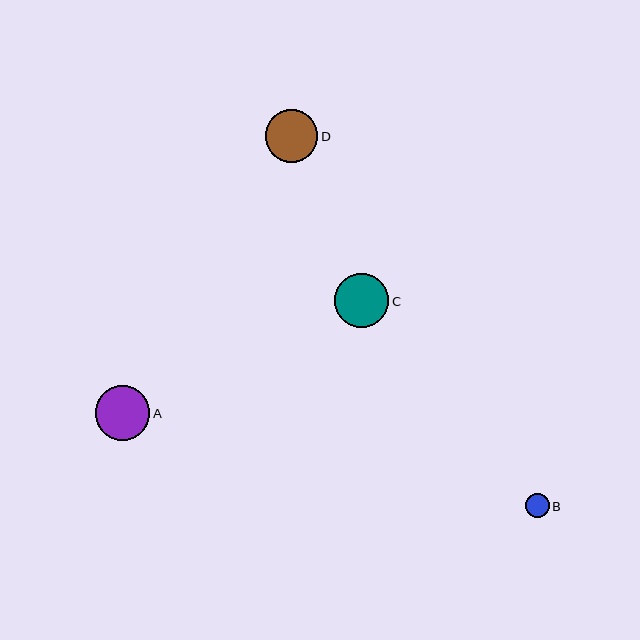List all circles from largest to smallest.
From largest to smallest: A, C, D, B.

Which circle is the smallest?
Circle B is the smallest with a size of approximately 24 pixels.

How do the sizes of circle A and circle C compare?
Circle A and circle C are approximately the same size.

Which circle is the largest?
Circle A is the largest with a size of approximately 54 pixels.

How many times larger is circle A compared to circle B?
Circle A is approximately 2.3 times the size of circle B.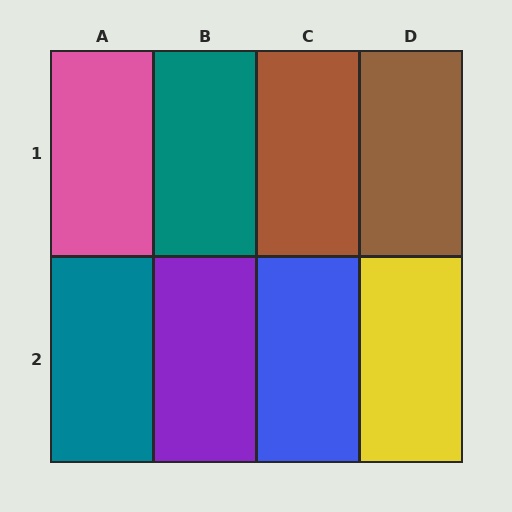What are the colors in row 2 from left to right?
Teal, purple, blue, yellow.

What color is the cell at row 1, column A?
Pink.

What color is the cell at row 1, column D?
Brown.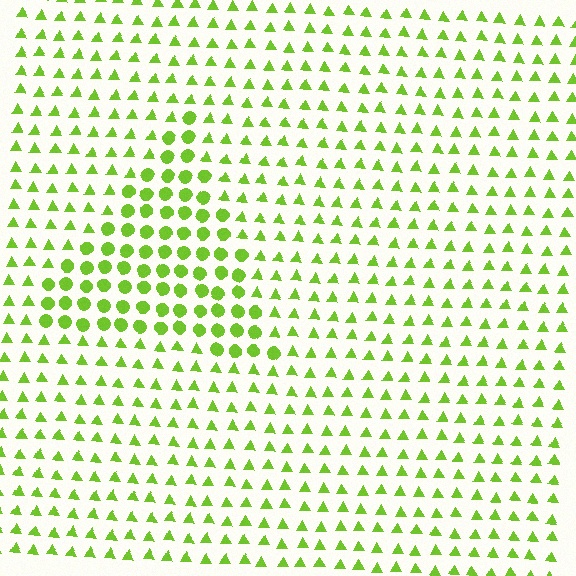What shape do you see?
I see a triangle.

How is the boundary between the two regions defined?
The boundary is defined by a change in element shape: circles inside vs. triangles outside. All elements share the same color and spacing.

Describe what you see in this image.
The image is filled with small lime elements arranged in a uniform grid. A triangle-shaped region contains circles, while the surrounding area contains triangles. The boundary is defined purely by the change in element shape.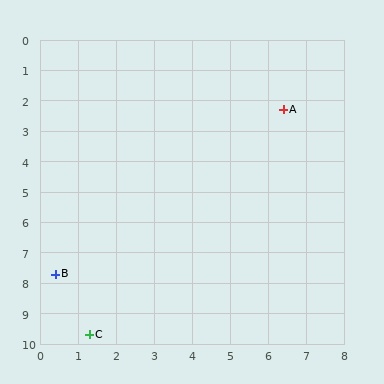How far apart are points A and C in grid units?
Points A and C are about 9.0 grid units apart.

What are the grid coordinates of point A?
Point A is at approximately (6.4, 2.3).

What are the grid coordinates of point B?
Point B is at approximately (0.4, 7.7).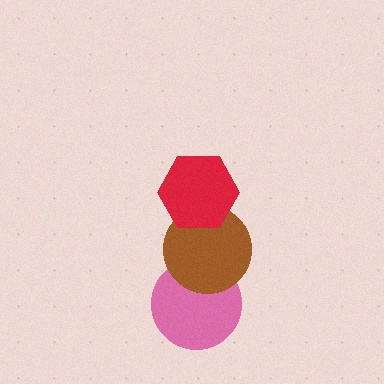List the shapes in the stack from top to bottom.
From top to bottom: the red hexagon, the brown circle, the pink circle.